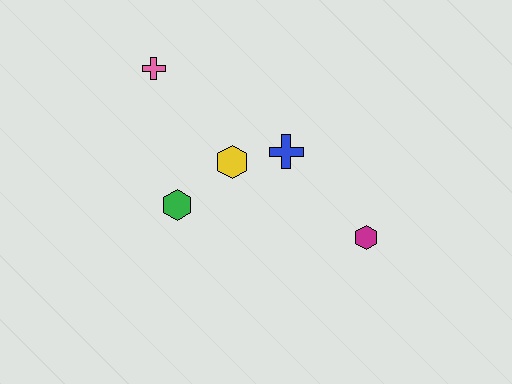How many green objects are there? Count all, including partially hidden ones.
There is 1 green object.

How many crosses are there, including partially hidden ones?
There are 2 crosses.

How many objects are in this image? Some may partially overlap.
There are 5 objects.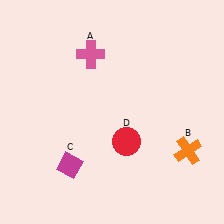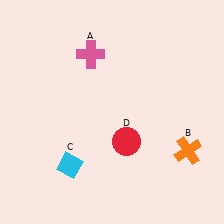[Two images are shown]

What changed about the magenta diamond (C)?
In Image 1, C is magenta. In Image 2, it changed to cyan.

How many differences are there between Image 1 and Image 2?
There is 1 difference between the two images.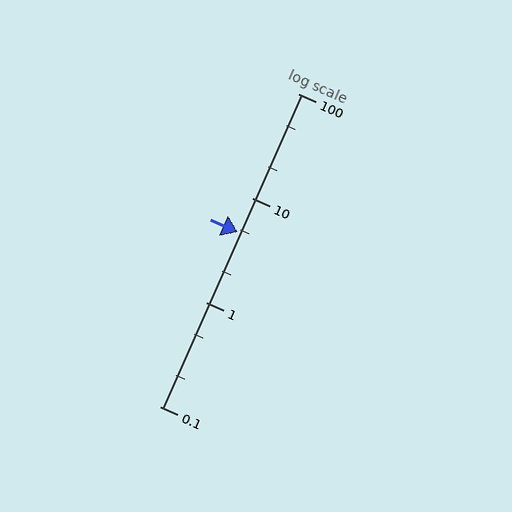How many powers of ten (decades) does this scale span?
The scale spans 3 decades, from 0.1 to 100.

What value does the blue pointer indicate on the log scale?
The pointer indicates approximately 4.7.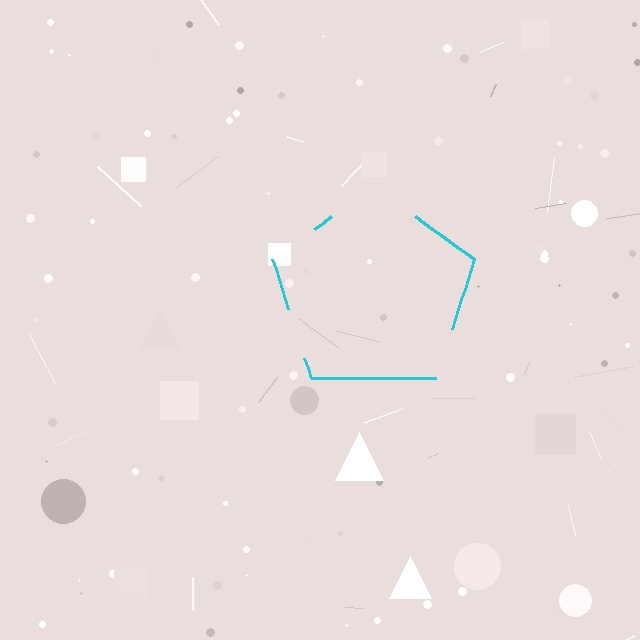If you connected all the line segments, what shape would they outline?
They would outline a pentagon.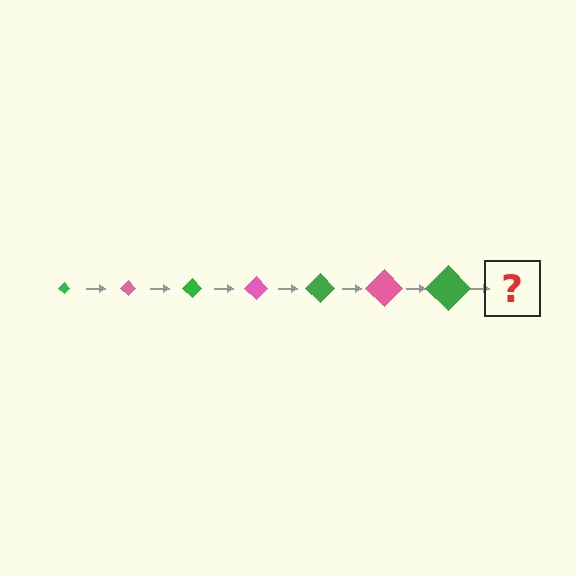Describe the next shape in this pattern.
It should be a pink diamond, larger than the previous one.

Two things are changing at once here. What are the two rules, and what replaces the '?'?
The two rules are that the diamond grows larger each step and the color cycles through green and pink. The '?' should be a pink diamond, larger than the previous one.